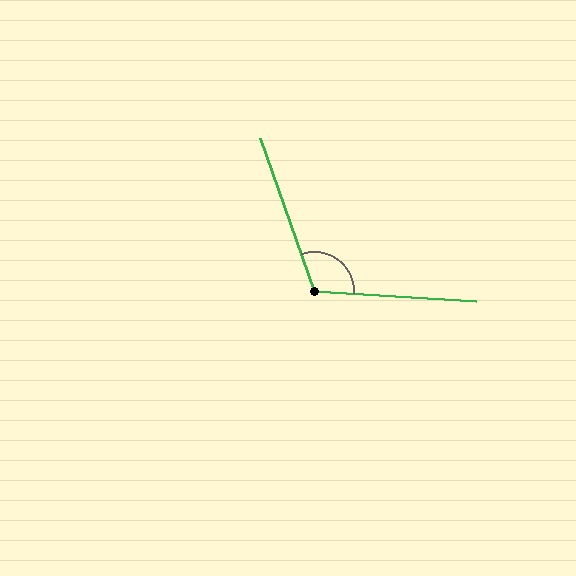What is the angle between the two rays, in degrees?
Approximately 113 degrees.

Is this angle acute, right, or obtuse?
It is obtuse.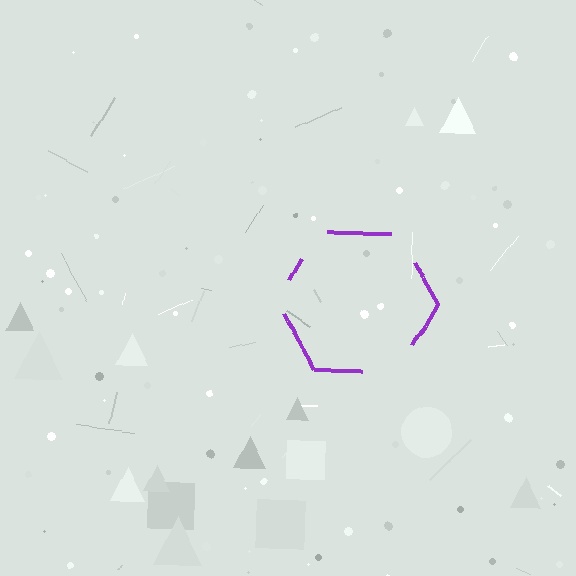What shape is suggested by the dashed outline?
The dashed outline suggests a hexagon.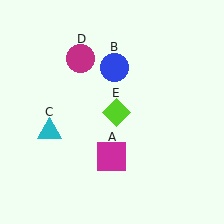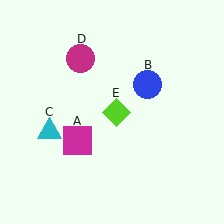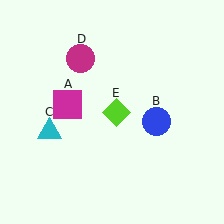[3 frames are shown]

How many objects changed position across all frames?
2 objects changed position: magenta square (object A), blue circle (object B).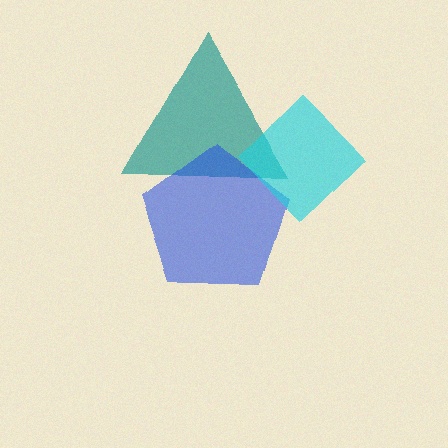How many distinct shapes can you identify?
There are 3 distinct shapes: a teal triangle, a blue pentagon, a cyan diamond.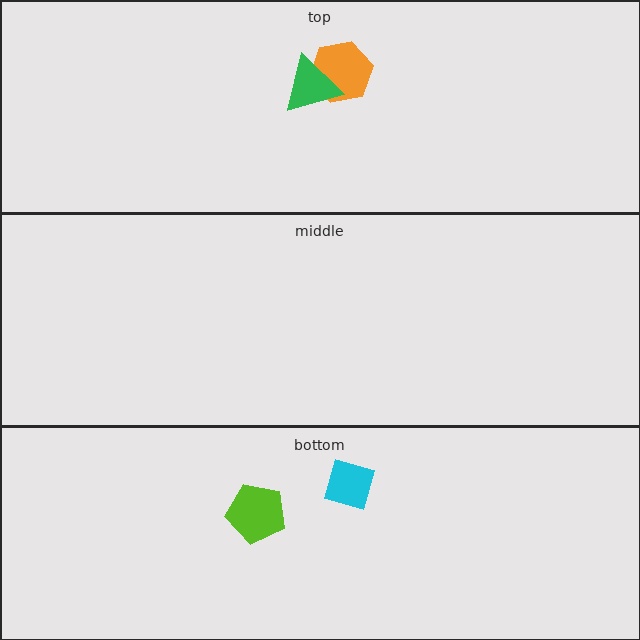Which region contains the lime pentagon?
The bottom region.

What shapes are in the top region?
The orange hexagon, the green triangle.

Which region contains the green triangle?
The top region.